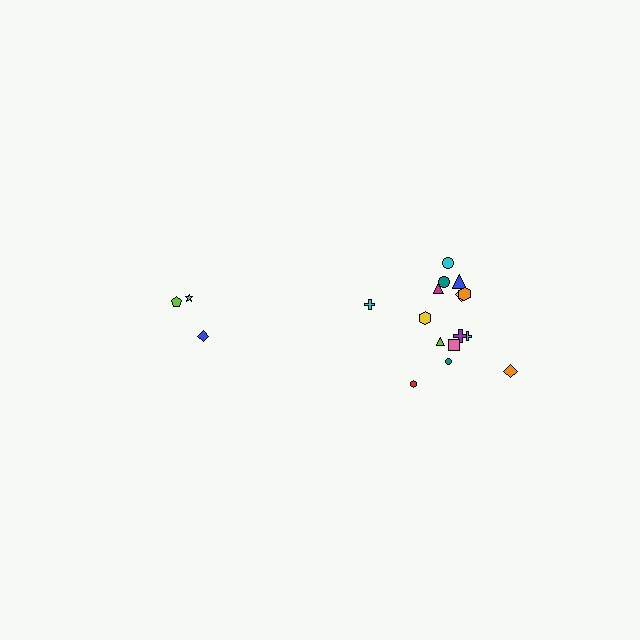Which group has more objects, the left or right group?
The right group.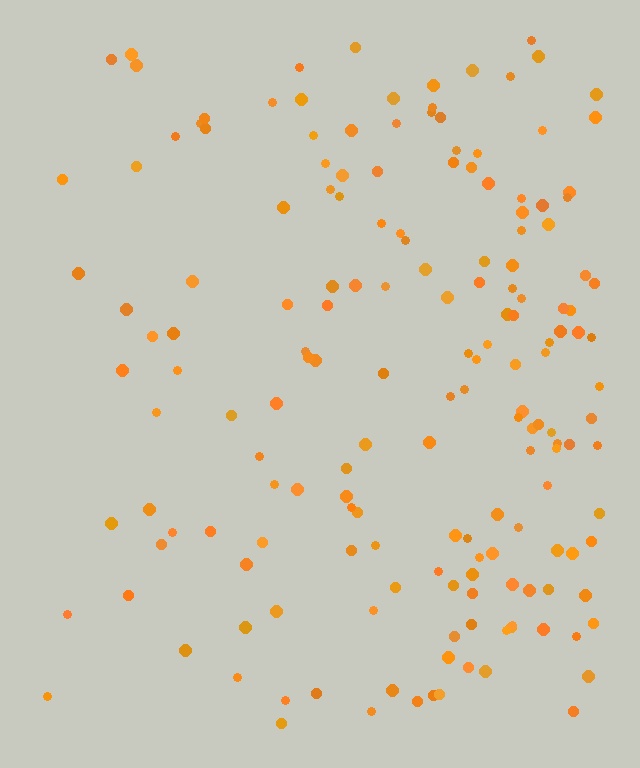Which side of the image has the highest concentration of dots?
The right.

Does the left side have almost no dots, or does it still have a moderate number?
Still a moderate number, just noticeably fewer than the right.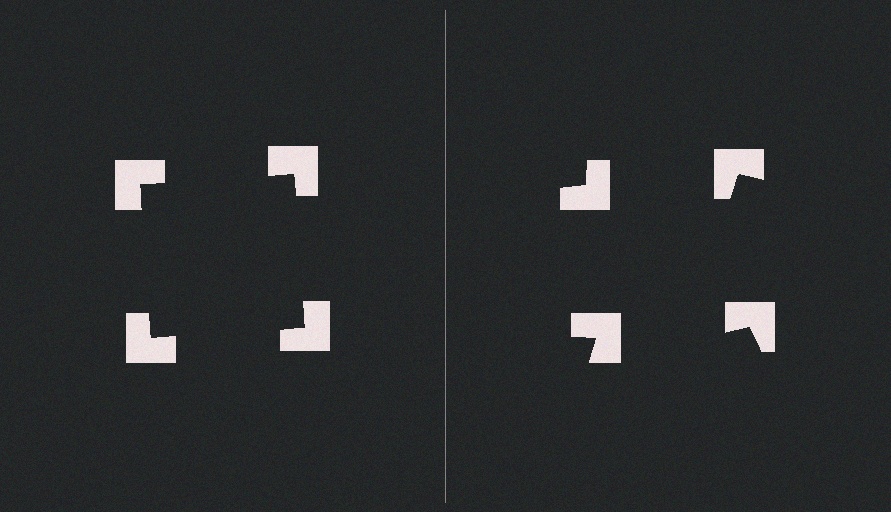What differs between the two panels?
The notched squares are positioned identically on both sides; only the wedge orientations differ. On the left they align to a square; on the right they are misaligned.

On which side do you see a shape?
An illusory square appears on the left side. On the right side the wedge cuts are rotated, so no coherent shape forms.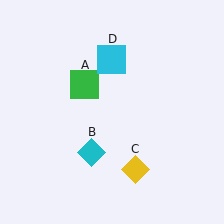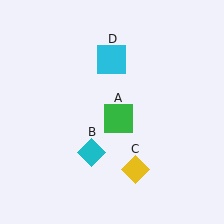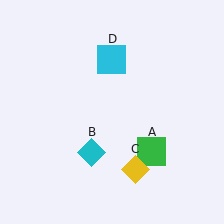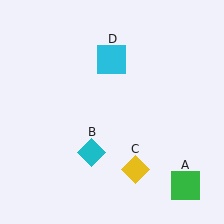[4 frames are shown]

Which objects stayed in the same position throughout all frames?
Cyan diamond (object B) and yellow diamond (object C) and cyan square (object D) remained stationary.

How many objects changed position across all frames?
1 object changed position: green square (object A).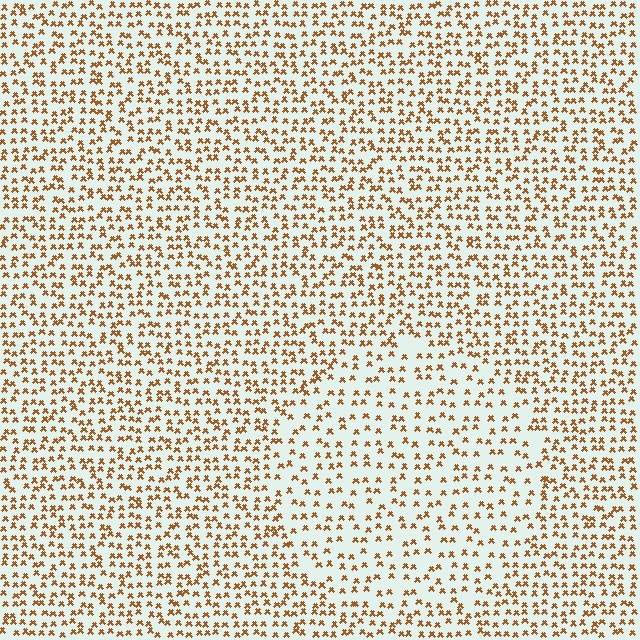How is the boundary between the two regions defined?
The boundary is defined by a change in element density (approximately 1.7x ratio). All elements are the same color, size, and shape.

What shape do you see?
I see a circle.